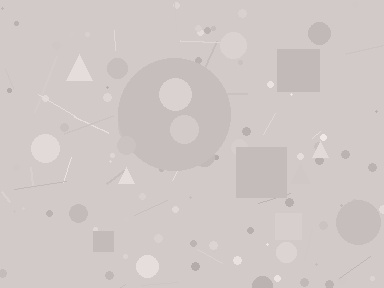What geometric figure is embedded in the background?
A circle is embedded in the background.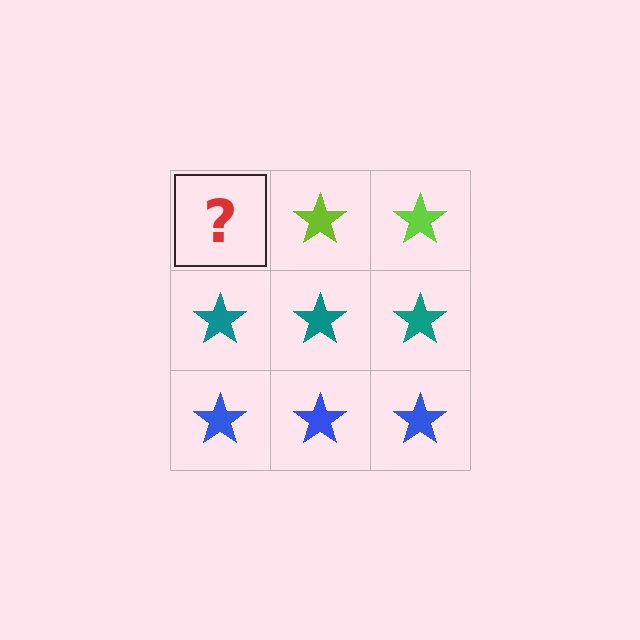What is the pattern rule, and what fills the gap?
The rule is that each row has a consistent color. The gap should be filled with a lime star.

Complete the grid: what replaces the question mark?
The question mark should be replaced with a lime star.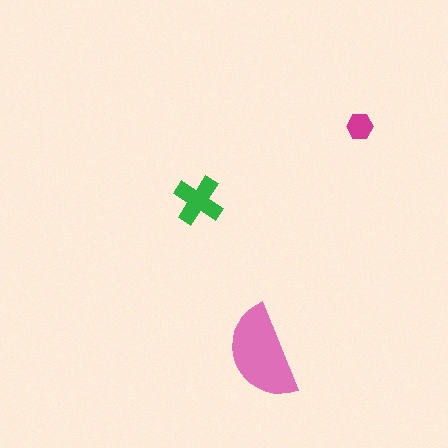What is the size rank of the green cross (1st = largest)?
2nd.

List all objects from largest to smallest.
The pink semicircle, the green cross, the magenta hexagon.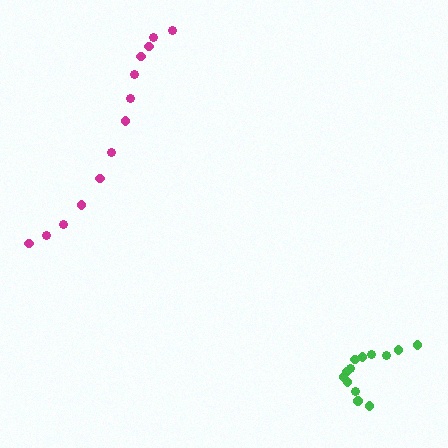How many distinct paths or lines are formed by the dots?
There are 2 distinct paths.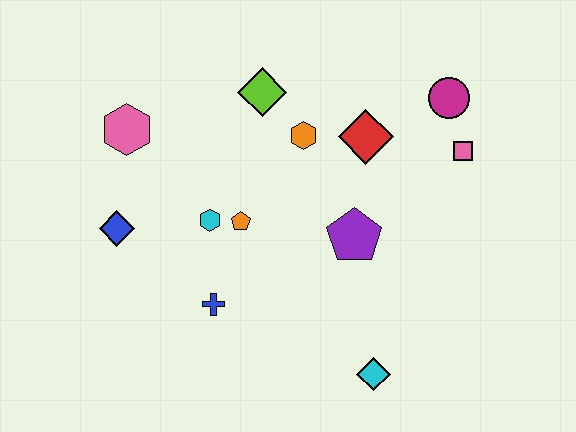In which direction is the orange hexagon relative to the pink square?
The orange hexagon is to the left of the pink square.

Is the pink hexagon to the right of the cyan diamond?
No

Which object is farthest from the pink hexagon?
The cyan diamond is farthest from the pink hexagon.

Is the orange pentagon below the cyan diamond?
No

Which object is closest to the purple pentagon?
The red diamond is closest to the purple pentagon.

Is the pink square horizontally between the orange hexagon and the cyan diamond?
No